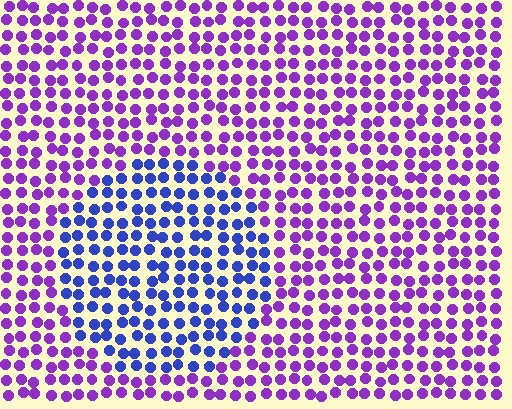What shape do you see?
I see a circle.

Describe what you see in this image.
The image is filled with small purple elements in a uniform arrangement. A circle-shaped region is visible where the elements are tinted to a slightly different hue, forming a subtle color boundary.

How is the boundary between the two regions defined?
The boundary is defined purely by a slight shift in hue (about 47 degrees). Spacing, size, and orientation are identical on both sides.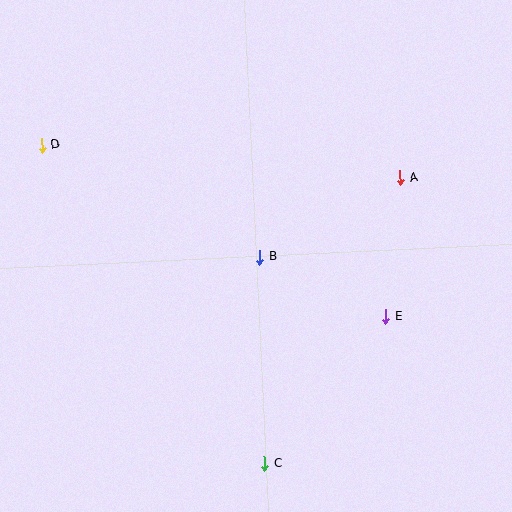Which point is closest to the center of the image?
Point B at (260, 257) is closest to the center.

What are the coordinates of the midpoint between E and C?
The midpoint between E and C is at (325, 390).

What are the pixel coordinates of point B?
Point B is at (260, 257).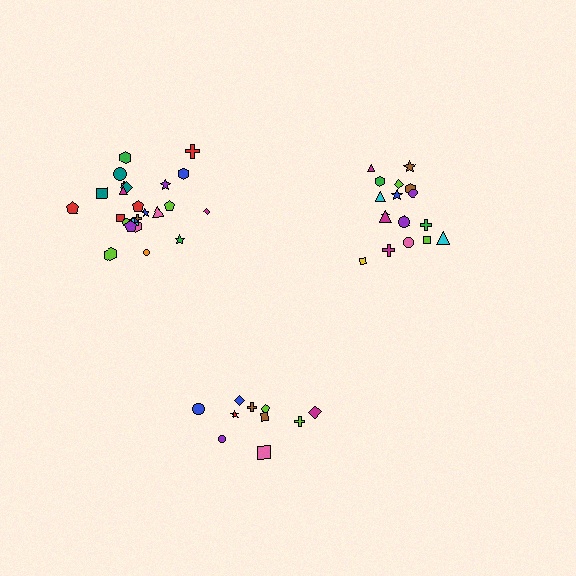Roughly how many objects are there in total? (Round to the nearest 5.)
Roughly 55 objects in total.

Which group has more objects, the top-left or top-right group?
The top-left group.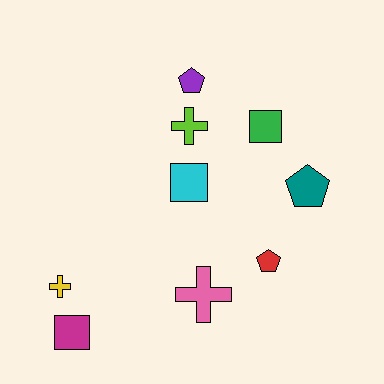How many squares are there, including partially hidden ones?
There are 3 squares.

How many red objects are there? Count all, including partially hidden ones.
There is 1 red object.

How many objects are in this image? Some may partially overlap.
There are 9 objects.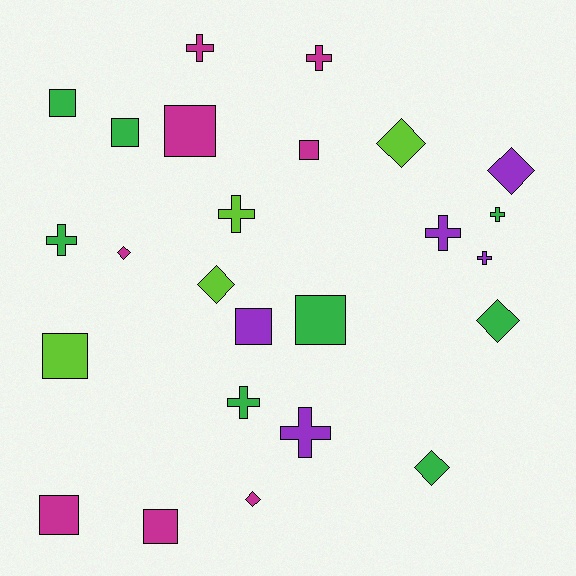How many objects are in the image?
There are 25 objects.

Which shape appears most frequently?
Cross, with 9 objects.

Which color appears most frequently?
Magenta, with 8 objects.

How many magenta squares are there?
There are 4 magenta squares.